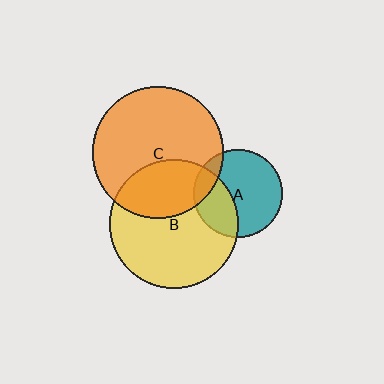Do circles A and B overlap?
Yes.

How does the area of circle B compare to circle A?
Approximately 2.1 times.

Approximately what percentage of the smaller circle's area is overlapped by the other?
Approximately 35%.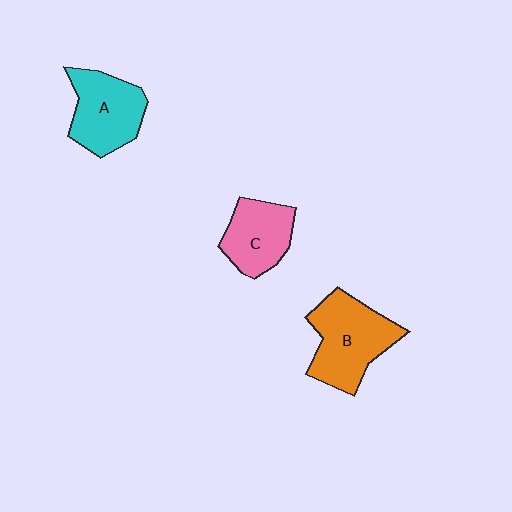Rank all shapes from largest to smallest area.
From largest to smallest: B (orange), A (cyan), C (pink).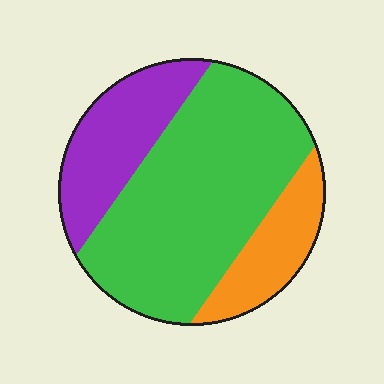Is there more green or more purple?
Green.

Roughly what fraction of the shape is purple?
Purple takes up about one quarter (1/4) of the shape.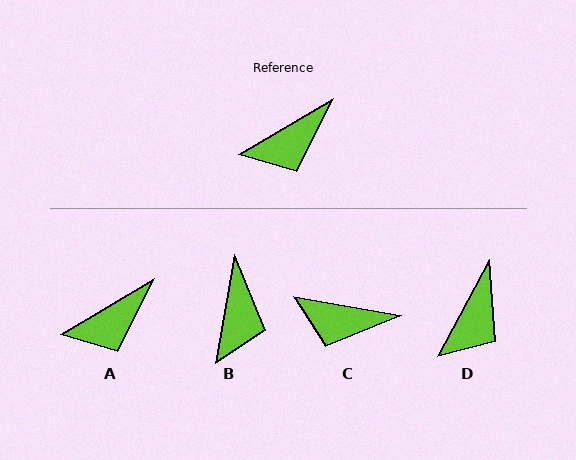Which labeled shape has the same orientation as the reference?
A.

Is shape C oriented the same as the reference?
No, it is off by about 41 degrees.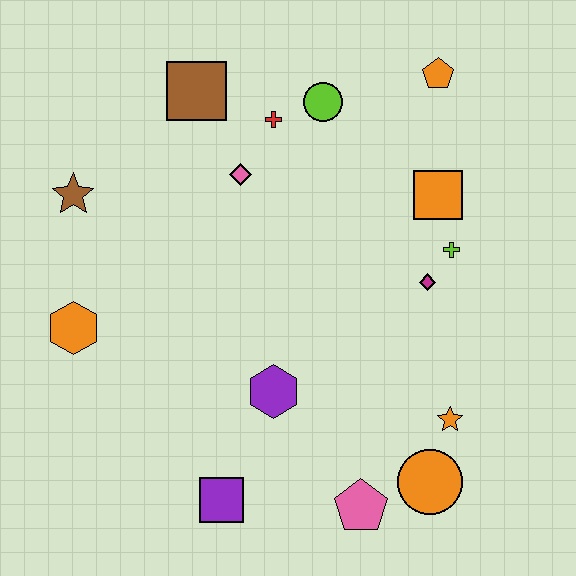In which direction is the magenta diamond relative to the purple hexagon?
The magenta diamond is to the right of the purple hexagon.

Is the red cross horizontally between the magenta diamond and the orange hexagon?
Yes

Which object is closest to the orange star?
The orange circle is closest to the orange star.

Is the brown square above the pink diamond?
Yes